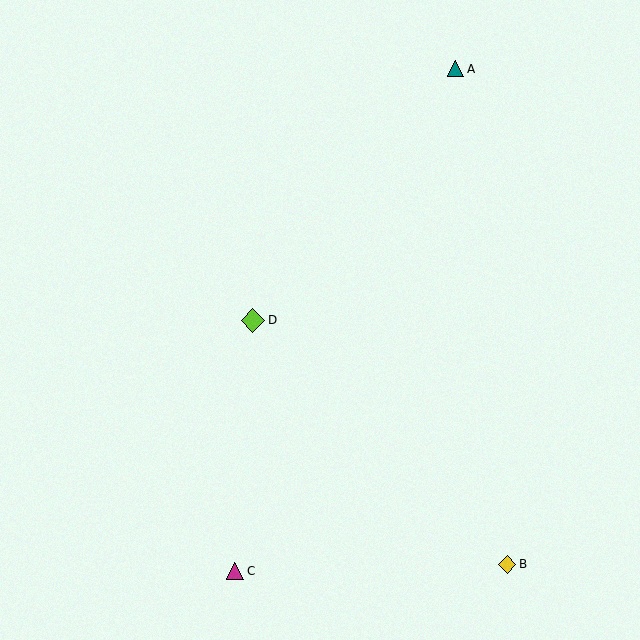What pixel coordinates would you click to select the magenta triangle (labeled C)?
Click at (235, 571) to select the magenta triangle C.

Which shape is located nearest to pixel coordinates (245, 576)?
The magenta triangle (labeled C) at (235, 571) is nearest to that location.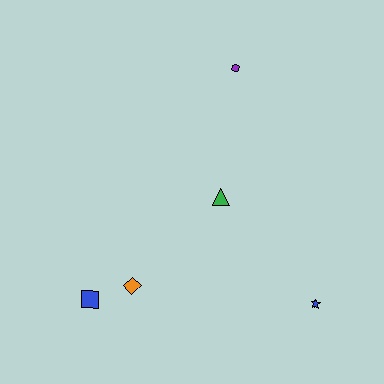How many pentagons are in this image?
There are no pentagons.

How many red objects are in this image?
There are no red objects.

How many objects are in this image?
There are 5 objects.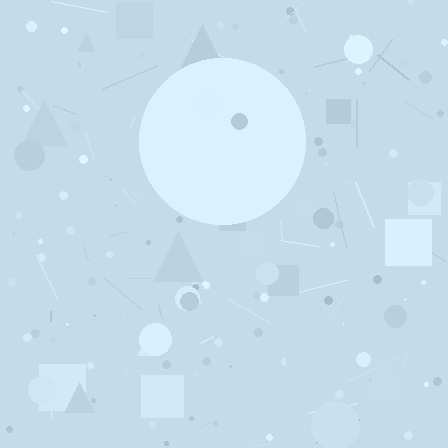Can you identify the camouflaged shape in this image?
The camouflaged shape is a circle.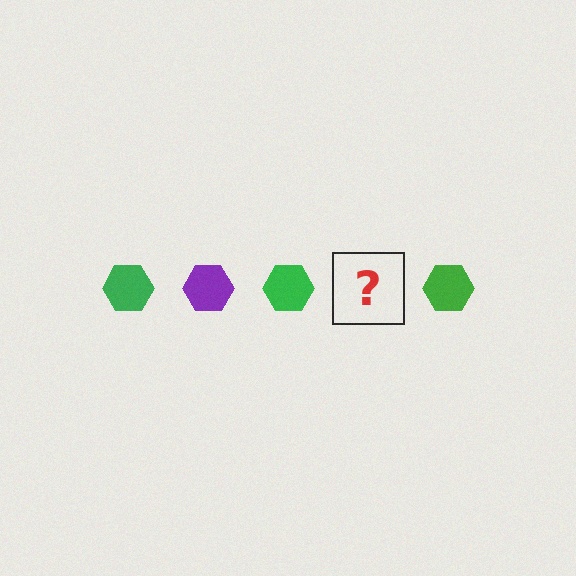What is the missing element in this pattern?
The missing element is a purple hexagon.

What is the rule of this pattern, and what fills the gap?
The rule is that the pattern cycles through green, purple hexagons. The gap should be filled with a purple hexagon.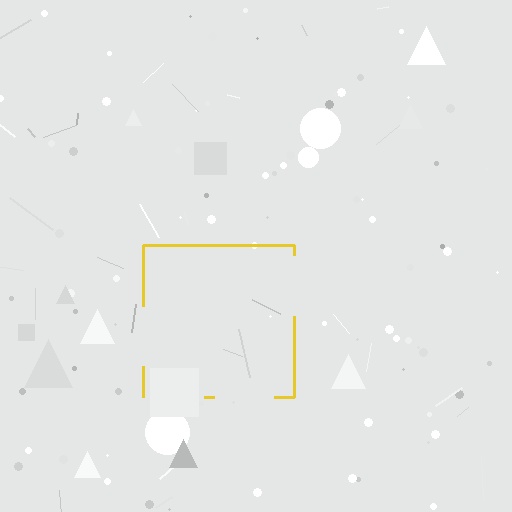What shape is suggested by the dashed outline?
The dashed outline suggests a square.